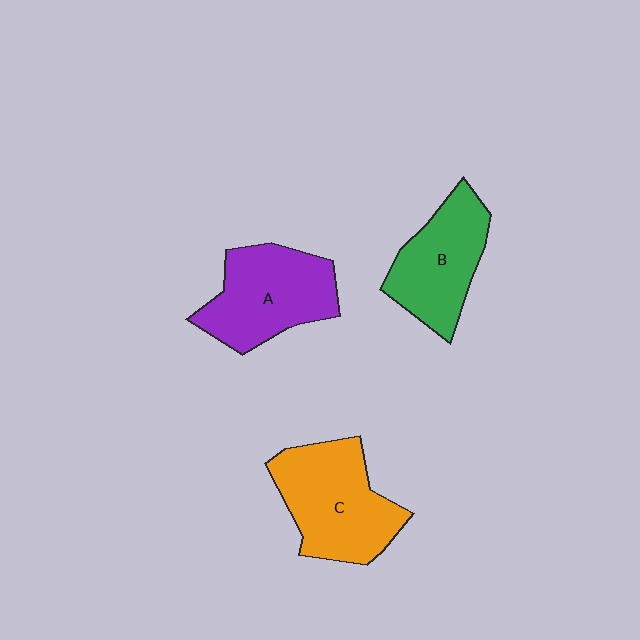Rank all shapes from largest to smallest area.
From largest to smallest: C (orange), A (purple), B (green).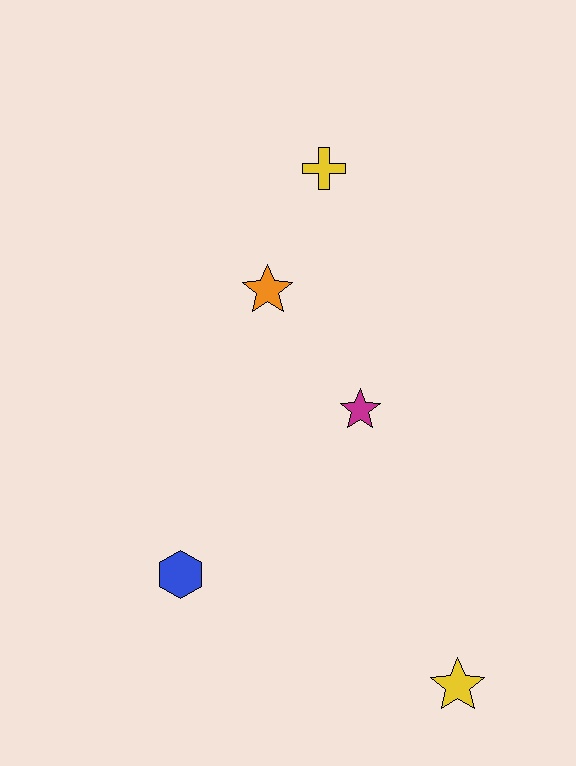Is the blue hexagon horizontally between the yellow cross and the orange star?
No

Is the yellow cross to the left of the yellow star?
Yes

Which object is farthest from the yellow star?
The yellow cross is farthest from the yellow star.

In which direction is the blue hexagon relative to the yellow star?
The blue hexagon is to the left of the yellow star.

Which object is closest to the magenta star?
The orange star is closest to the magenta star.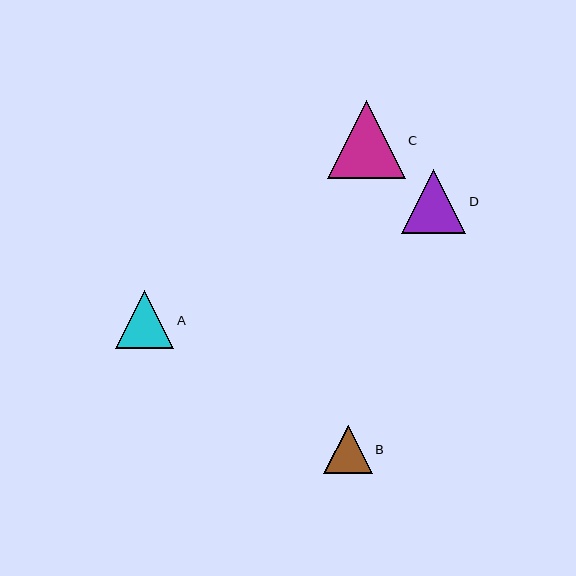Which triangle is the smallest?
Triangle B is the smallest with a size of approximately 48 pixels.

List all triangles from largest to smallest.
From largest to smallest: C, D, A, B.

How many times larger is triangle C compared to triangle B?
Triangle C is approximately 1.6 times the size of triangle B.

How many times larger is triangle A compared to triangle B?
Triangle A is approximately 1.2 times the size of triangle B.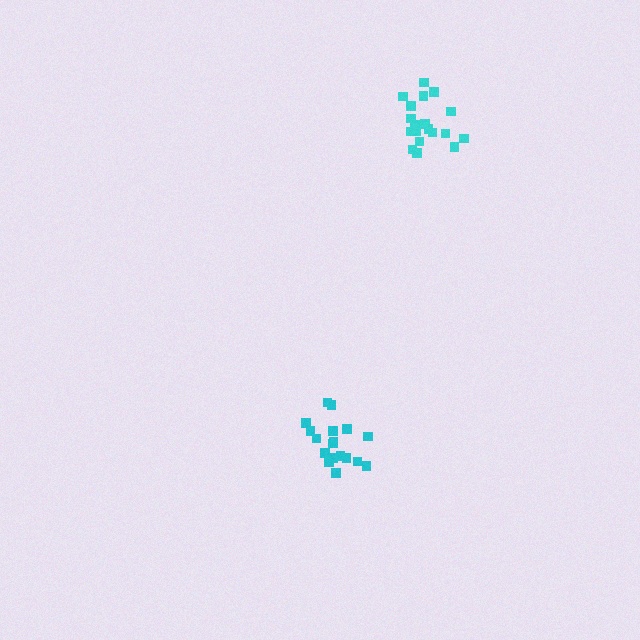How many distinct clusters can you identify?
There are 2 distinct clusters.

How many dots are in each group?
Group 1: 19 dots, Group 2: 18 dots (37 total).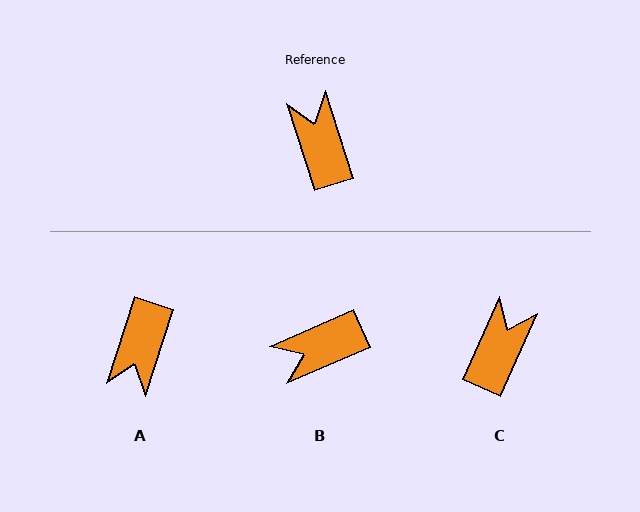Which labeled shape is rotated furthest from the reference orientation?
A, about 145 degrees away.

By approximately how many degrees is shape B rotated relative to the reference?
Approximately 96 degrees counter-clockwise.